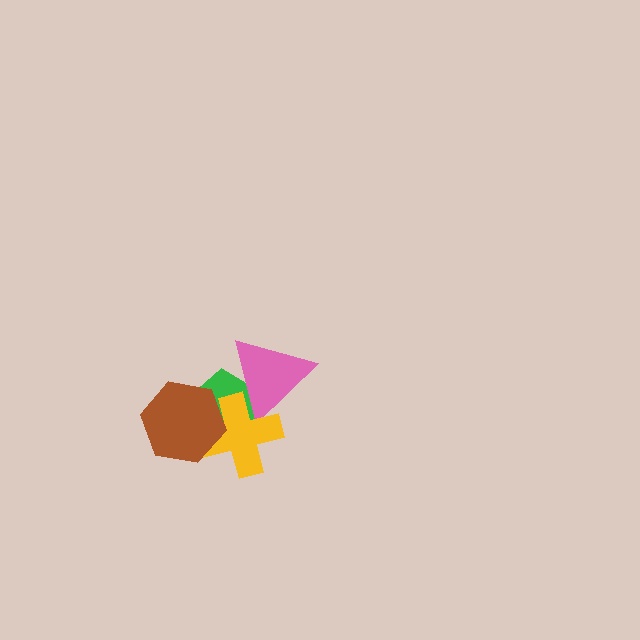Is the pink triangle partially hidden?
Yes, it is partially covered by another shape.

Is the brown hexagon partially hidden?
No, no other shape covers it.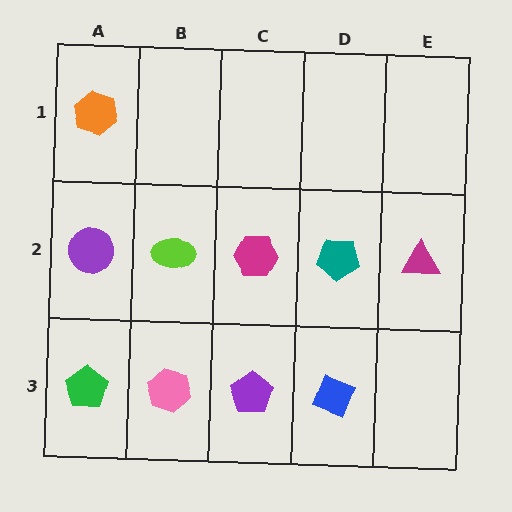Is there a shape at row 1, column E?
No, that cell is empty.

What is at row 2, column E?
A magenta triangle.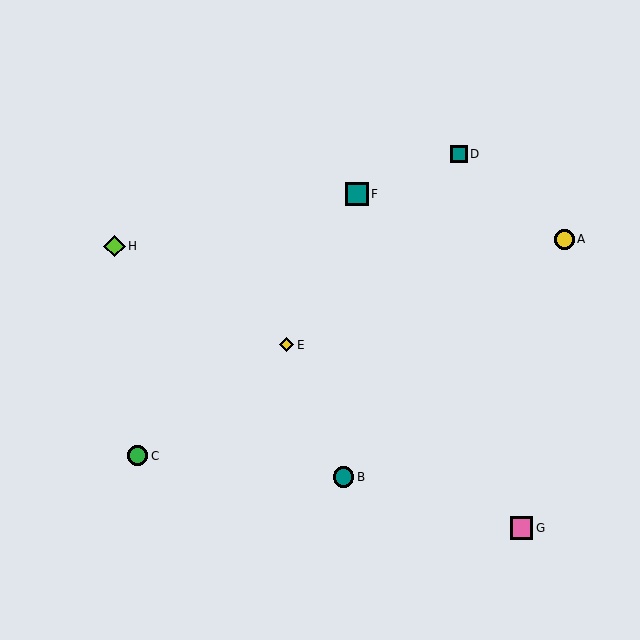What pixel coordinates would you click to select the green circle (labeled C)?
Click at (138, 456) to select the green circle C.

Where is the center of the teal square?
The center of the teal square is at (357, 194).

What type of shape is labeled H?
Shape H is a lime diamond.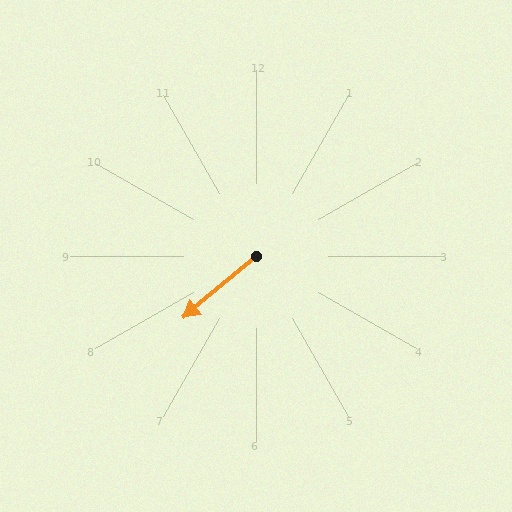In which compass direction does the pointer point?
Southwest.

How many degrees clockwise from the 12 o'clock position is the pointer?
Approximately 230 degrees.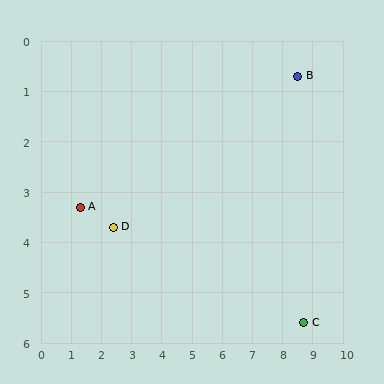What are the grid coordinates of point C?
Point C is at approximately (8.7, 5.6).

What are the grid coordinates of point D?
Point D is at approximately (2.4, 3.7).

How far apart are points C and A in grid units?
Points C and A are about 7.7 grid units apart.